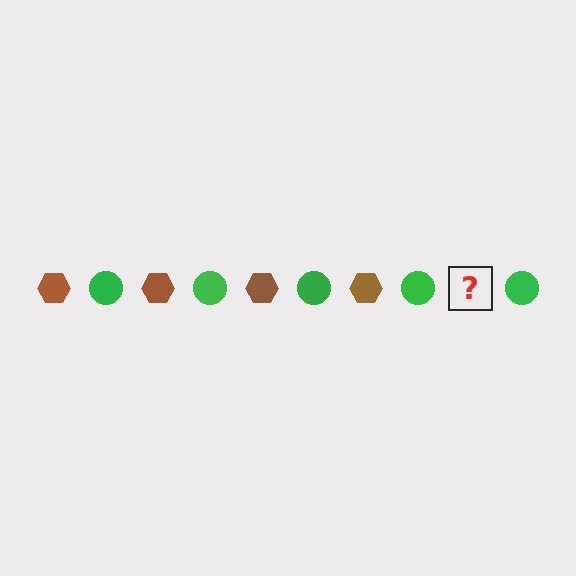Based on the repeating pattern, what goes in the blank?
The blank should be a brown hexagon.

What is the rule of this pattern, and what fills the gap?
The rule is that the pattern alternates between brown hexagon and green circle. The gap should be filled with a brown hexagon.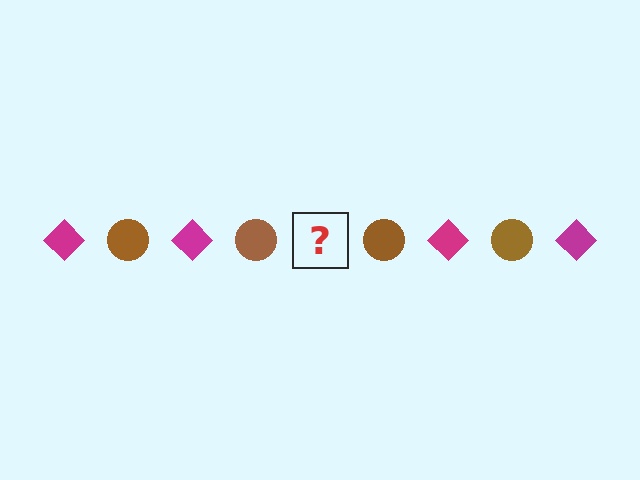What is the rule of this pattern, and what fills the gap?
The rule is that the pattern alternates between magenta diamond and brown circle. The gap should be filled with a magenta diamond.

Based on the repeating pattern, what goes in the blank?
The blank should be a magenta diamond.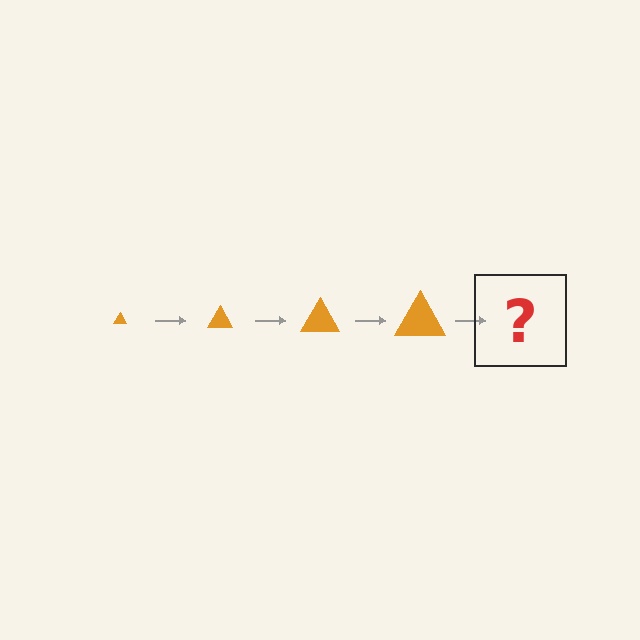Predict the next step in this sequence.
The next step is an orange triangle, larger than the previous one.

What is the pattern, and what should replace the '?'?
The pattern is that the triangle gets progressively larger each step. The '?' should be an orange triangle, larger than the previous one.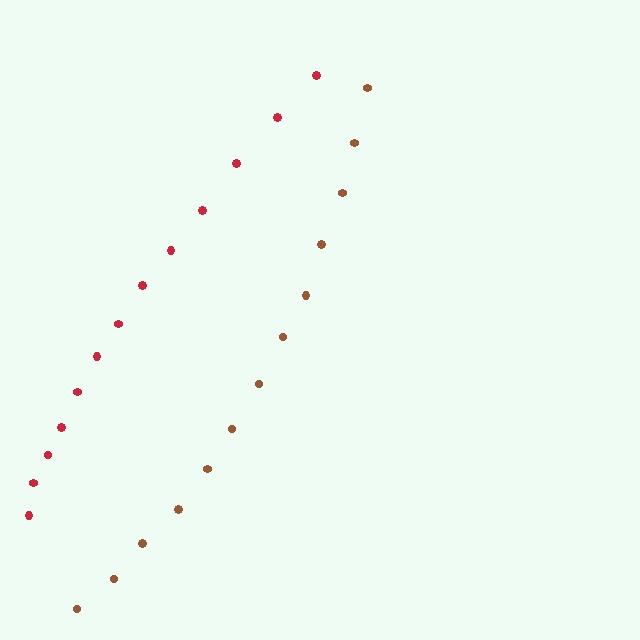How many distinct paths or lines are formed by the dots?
There are 2 distinct paths.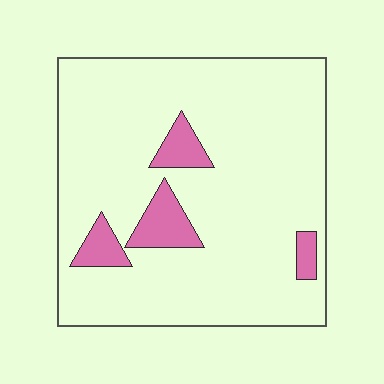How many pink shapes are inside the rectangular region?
4.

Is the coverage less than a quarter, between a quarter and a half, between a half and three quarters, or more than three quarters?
Less than a quarter.